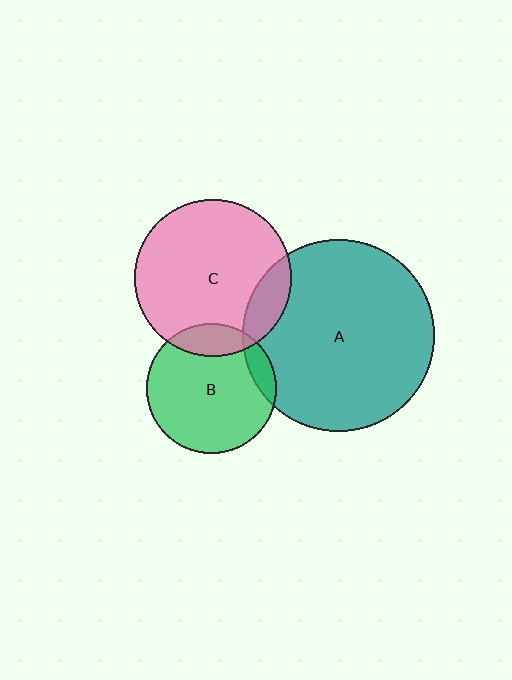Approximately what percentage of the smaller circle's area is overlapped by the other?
Approximately 15%.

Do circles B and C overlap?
Yes.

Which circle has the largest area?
Circle A (teal).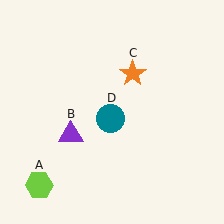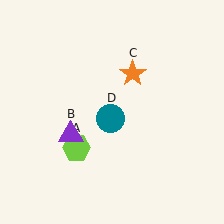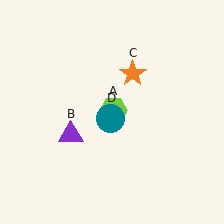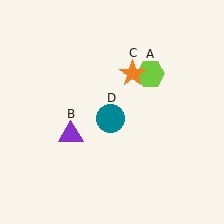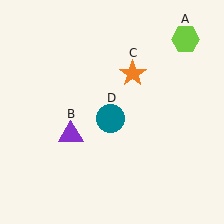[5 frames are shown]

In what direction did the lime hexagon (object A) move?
The lime hexagon (object A) moved up and to the right.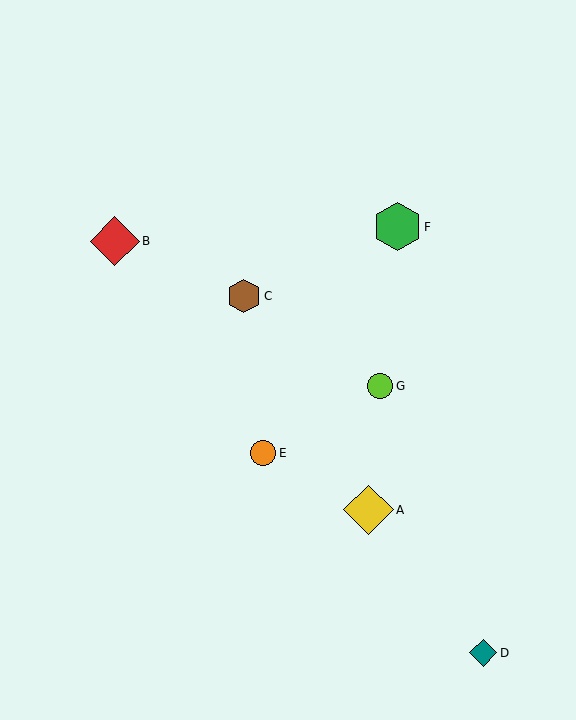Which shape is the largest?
The yellow diamond (labeled A) is the largest.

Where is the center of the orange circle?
The center of the orange circle is at (263, 453).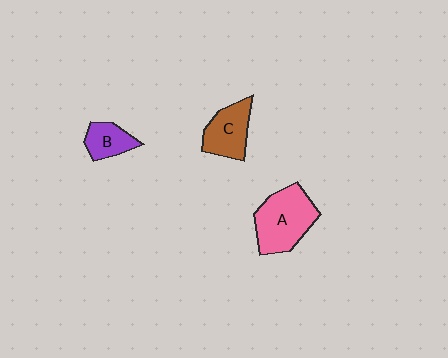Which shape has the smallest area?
Shape B (purple).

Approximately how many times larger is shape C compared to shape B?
Approximately 1.4 times.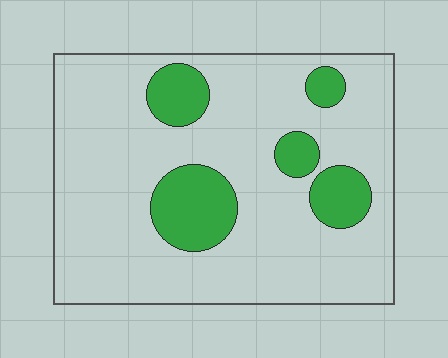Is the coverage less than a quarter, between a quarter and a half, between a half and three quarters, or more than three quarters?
Less than a quarter.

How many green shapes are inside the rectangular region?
5.